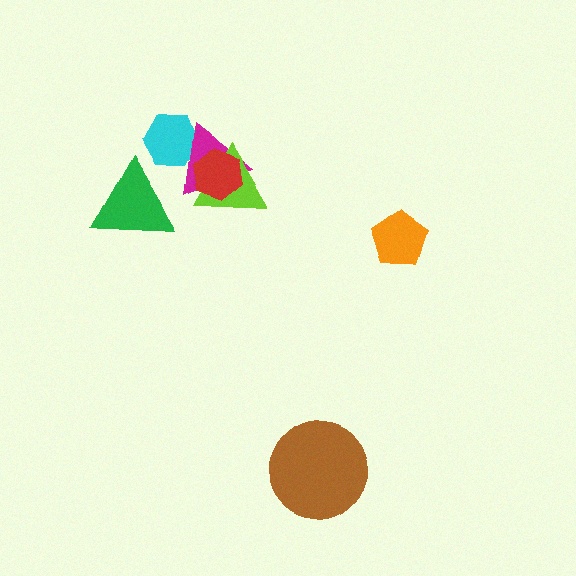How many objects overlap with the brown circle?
0 objects overlap with the brown circle.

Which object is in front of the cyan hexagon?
The magenta triangle is in front of the cyan hexagon.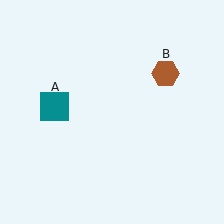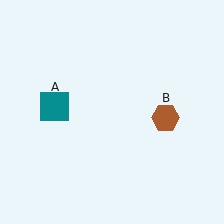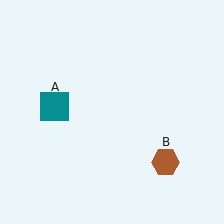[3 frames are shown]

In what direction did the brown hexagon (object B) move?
The brown hexagon (object B) moved down.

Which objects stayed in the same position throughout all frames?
Teal square (object A) remained stationary.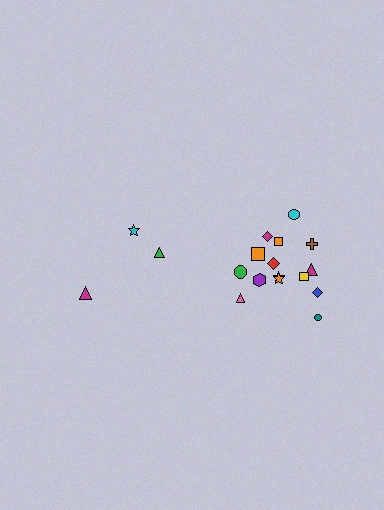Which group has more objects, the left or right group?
The right group.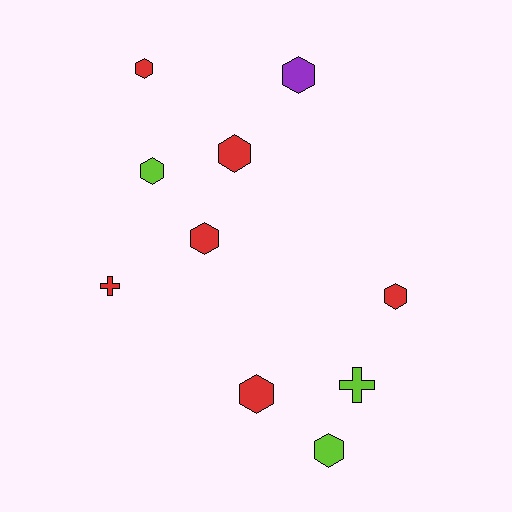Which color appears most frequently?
Red, with 6 objects.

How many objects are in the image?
There are 10 objects.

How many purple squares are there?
There are no purple squares.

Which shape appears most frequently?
Hexagon, with 8 objects.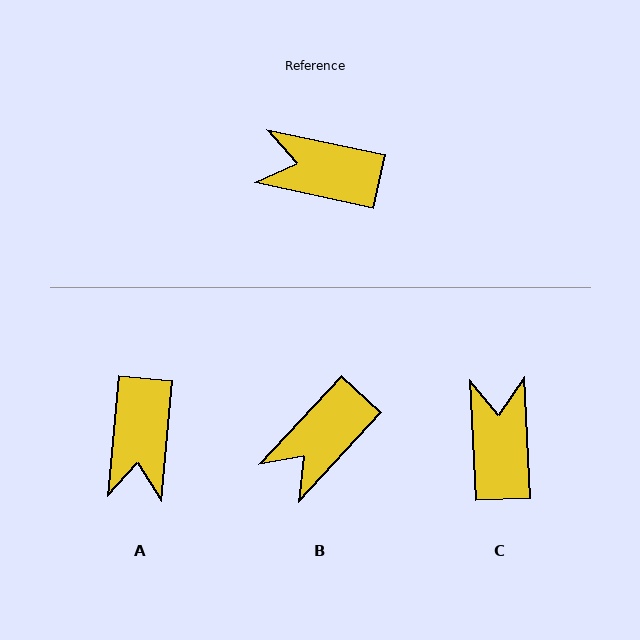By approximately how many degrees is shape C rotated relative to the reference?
Approximately 75 degrees clockwise.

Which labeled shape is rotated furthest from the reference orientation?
A, about 97 degrees away.